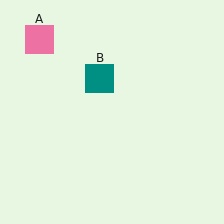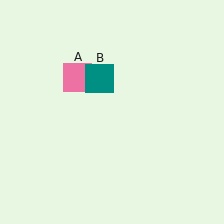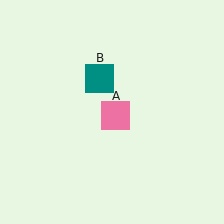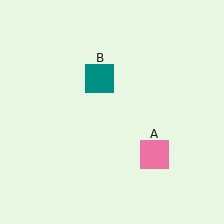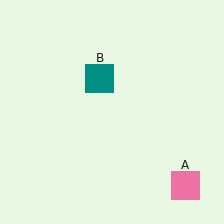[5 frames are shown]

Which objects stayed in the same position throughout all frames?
Teal square (object B) remained stationary.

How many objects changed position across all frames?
1 object changed position: pink square (object A).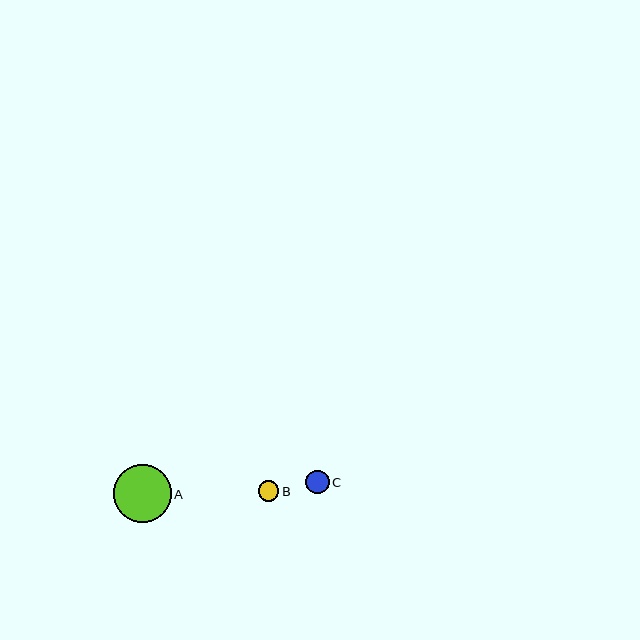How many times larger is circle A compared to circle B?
Circle A is approximately 2.8 times the size of circle B.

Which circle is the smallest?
Circle B is the smallest with a size of approximately 21 pixels.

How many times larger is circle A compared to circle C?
Circle A is approximately 2.5 times the size of circle C.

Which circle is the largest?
Circle A is the largest with a size of approximately 58 pixels.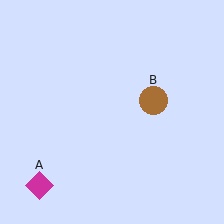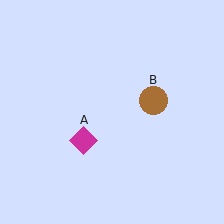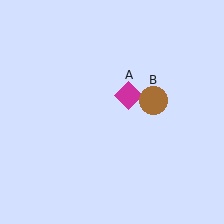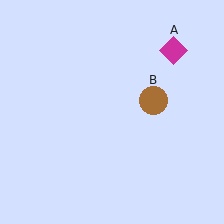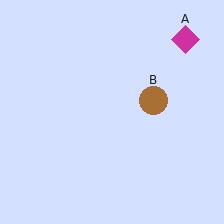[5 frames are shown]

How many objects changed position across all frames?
1 object changed position: magenta diamond (object A).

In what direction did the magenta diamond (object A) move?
The magenta diamond (object A) moved up and to the right.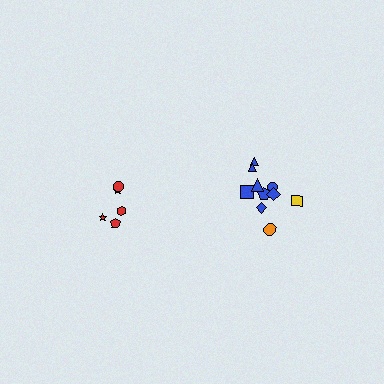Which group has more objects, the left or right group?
The right group.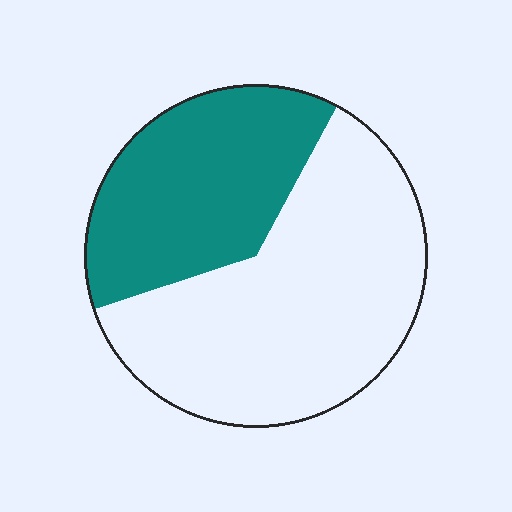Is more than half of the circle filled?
No.